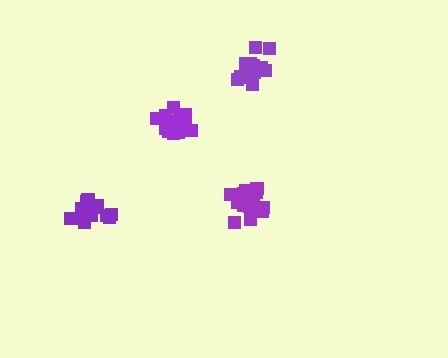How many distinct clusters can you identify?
There are 4 distinct clusters.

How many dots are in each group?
Group 1: 17 dots, Group 2: 15 dots, Group 3: 21 dots, Group 4: 18 dots (71 total).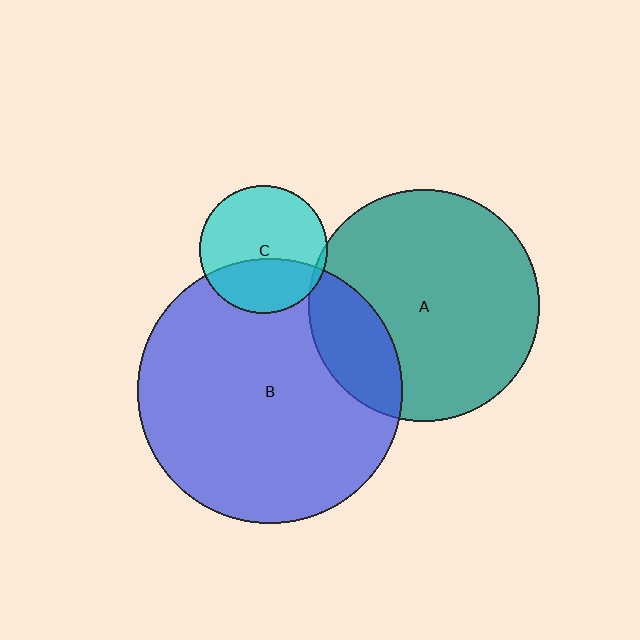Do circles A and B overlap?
Yes.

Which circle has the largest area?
Circle B (blue).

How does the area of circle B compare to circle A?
Approximately 1.3 times.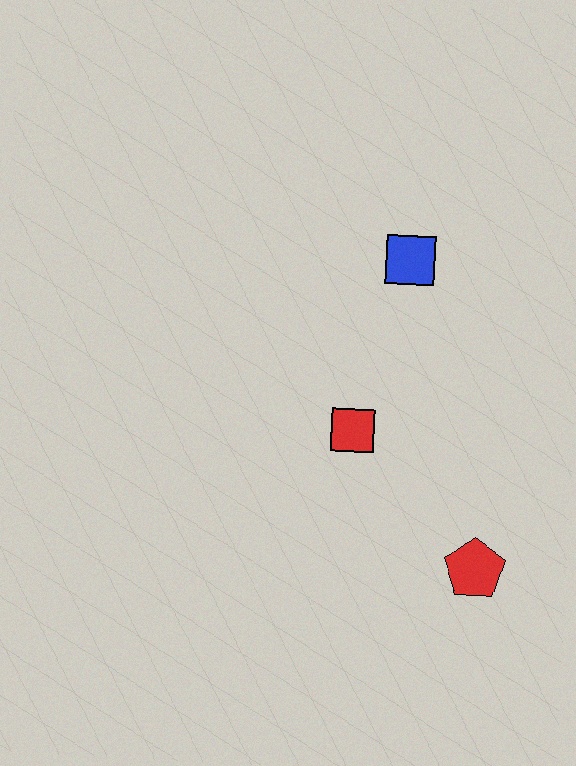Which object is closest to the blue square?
The red square is closest to the blue square.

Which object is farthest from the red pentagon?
The blue square is farthest from the red pentagon.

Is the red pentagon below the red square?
Yes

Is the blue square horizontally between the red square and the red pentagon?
Yes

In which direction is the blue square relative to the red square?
The blue square is above the red square.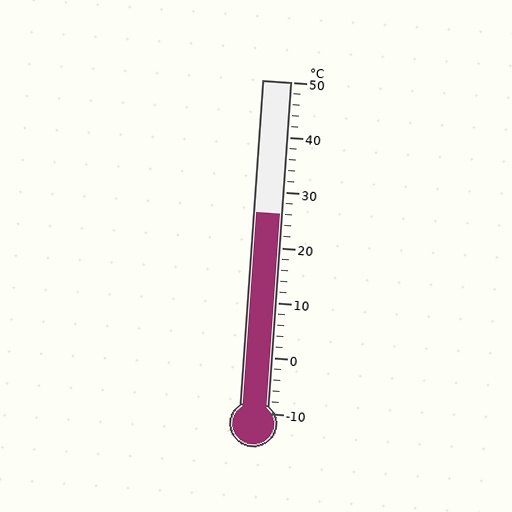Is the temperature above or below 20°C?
The temperature is above 20°C.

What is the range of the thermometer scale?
The thermometer scale ranges from -10°C to 50°C.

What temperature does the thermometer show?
The thermometer shows approximately 26°C.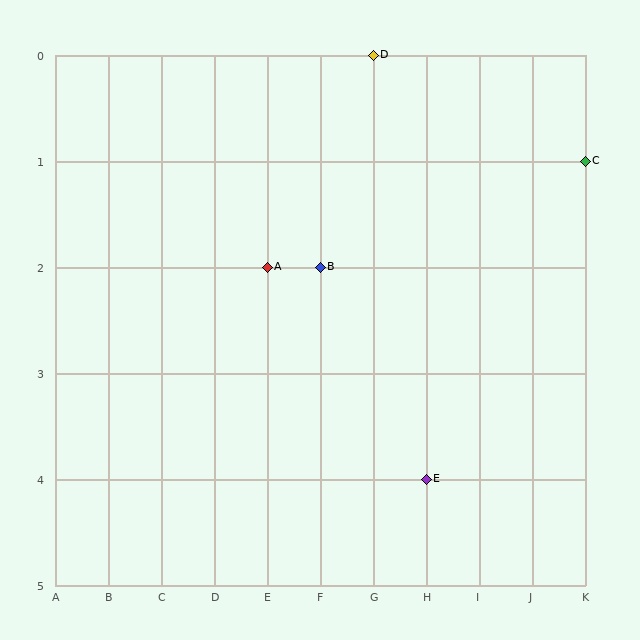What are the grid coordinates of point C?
Point C is at grid coordinates (K, 1).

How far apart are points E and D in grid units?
Points E and D are 1 column and 4 rows apart (about 4.1 grid units diagonally).